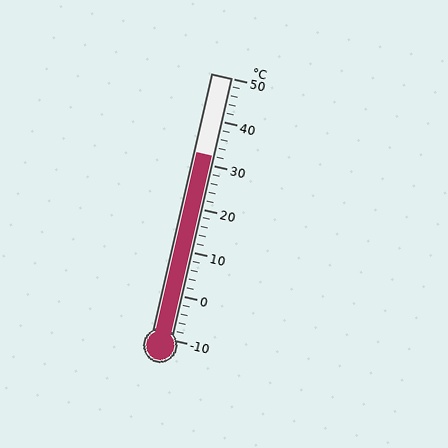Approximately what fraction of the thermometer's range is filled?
The thermometer is filled to approximately 70% of its range.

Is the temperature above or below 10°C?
The temperature is above 10°C.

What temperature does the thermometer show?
The thermometer shows approximately 32°C.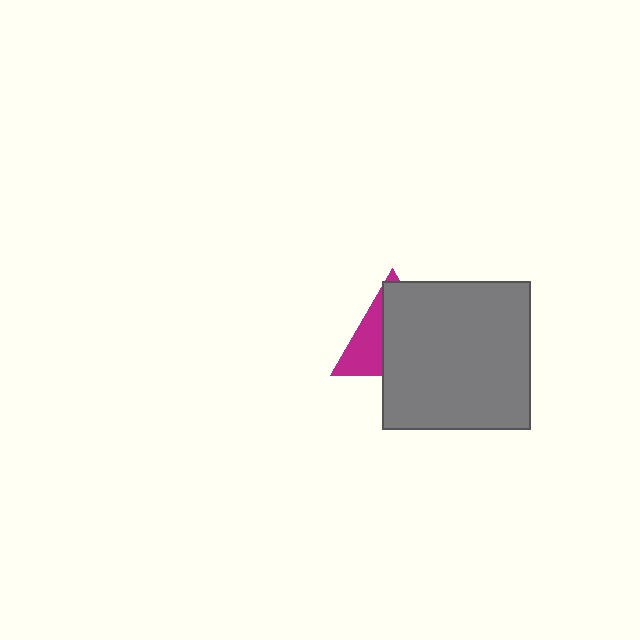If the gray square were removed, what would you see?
You would see the complete magenta triangle.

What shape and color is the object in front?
The object in front is a gray square.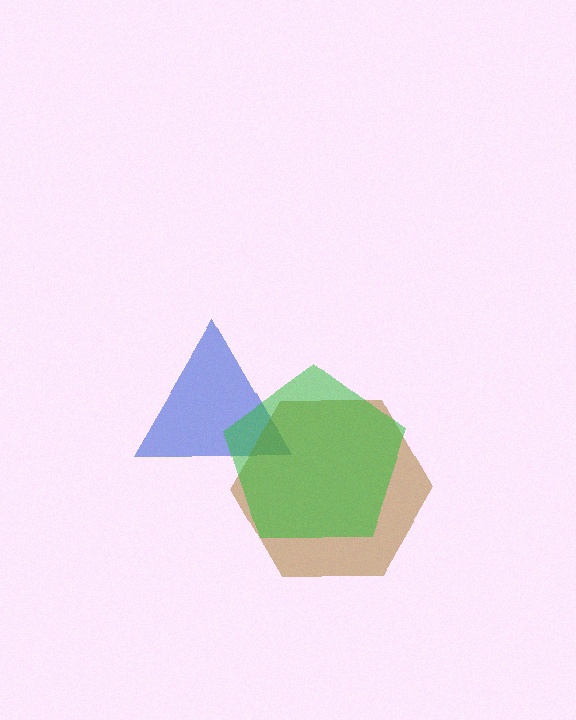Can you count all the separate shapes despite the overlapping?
Yes, there are 3 separate shapes.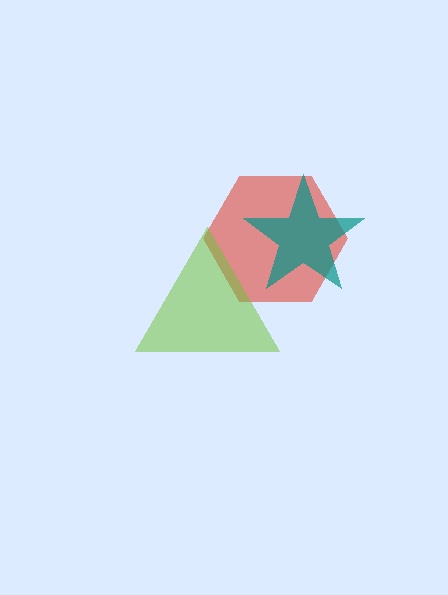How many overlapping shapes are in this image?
There are 3 overlapping shapes in the image.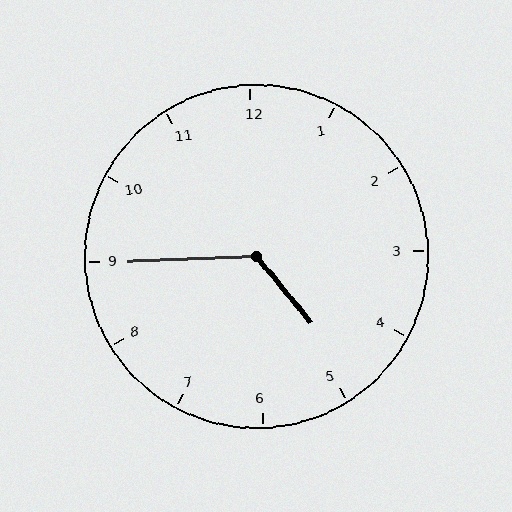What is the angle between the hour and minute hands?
Approximately 128 degrees.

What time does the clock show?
4:45.